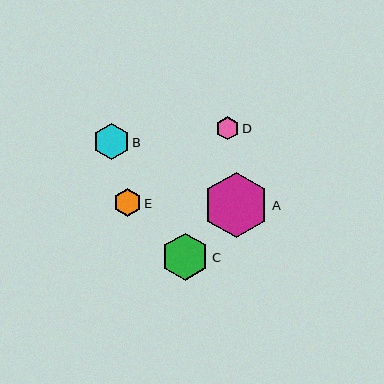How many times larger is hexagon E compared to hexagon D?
Hexagon E is approximately 1.2 times the size of hexagon D.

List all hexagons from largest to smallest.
From largest to smallest: A, C, B, E, D.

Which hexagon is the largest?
Hexagon A is the largest with a size of approximately 65 pixels.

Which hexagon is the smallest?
Hexagon D is the smallest with a size of approximately 23 pixels.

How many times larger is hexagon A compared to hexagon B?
Hexagon A is approximately 1.8 times the size of hexagon B.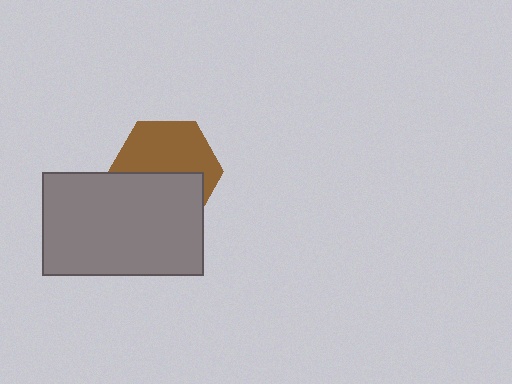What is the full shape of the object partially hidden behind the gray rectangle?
The partially hidden object is a brown hexagon.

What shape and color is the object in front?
The object in front is a gray rectangle.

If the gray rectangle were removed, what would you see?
You would see the complete brown hexagon.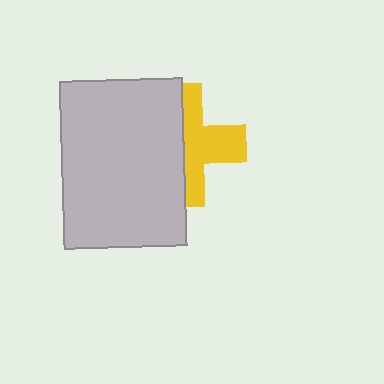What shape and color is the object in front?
The object in front is a light gray rectangle.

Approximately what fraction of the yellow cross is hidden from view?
Roughly 49% of the yellow cross is hidden behind the light gray rectangle.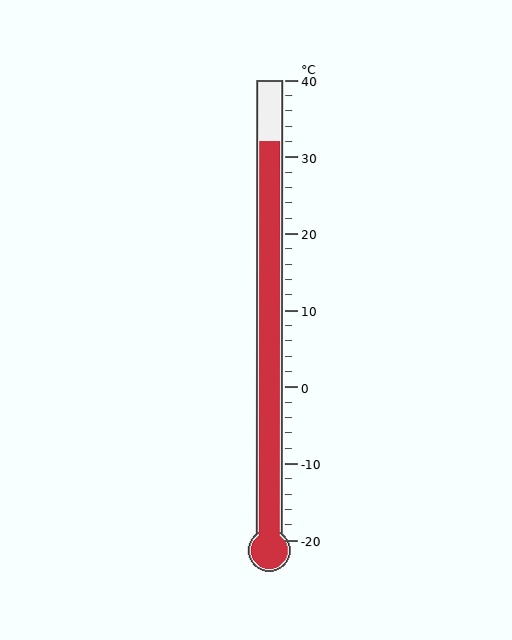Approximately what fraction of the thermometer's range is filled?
The thermometer is filled to approximately 85% of its range.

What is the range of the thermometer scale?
The thermometer scale ranges from -20°C to 40°C.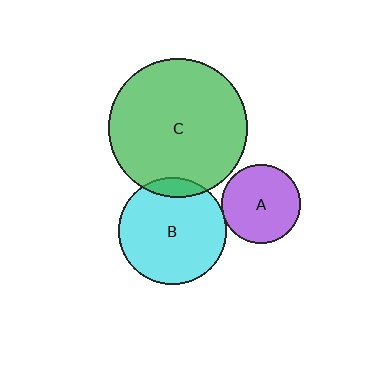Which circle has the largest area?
Circle C (green).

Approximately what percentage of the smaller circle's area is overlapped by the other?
Approximately 10%.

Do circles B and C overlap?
Yes.